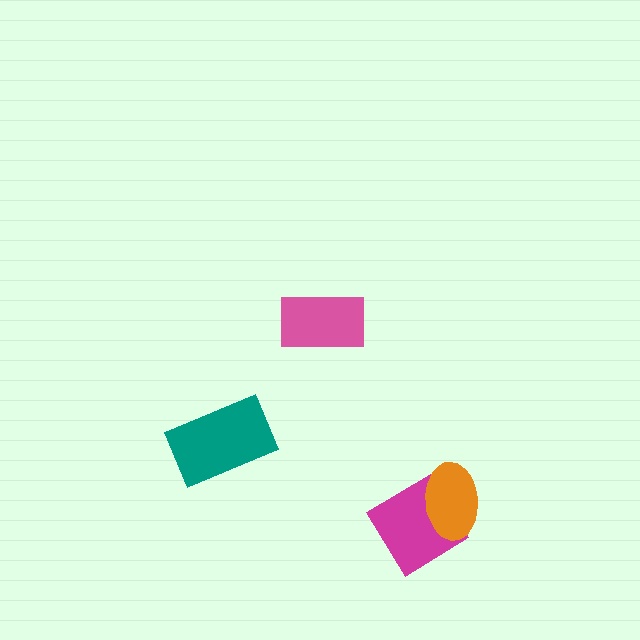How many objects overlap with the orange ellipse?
1 object overlaps with the orange ellipse.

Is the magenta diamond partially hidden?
Yes, it is partially covered by another shape.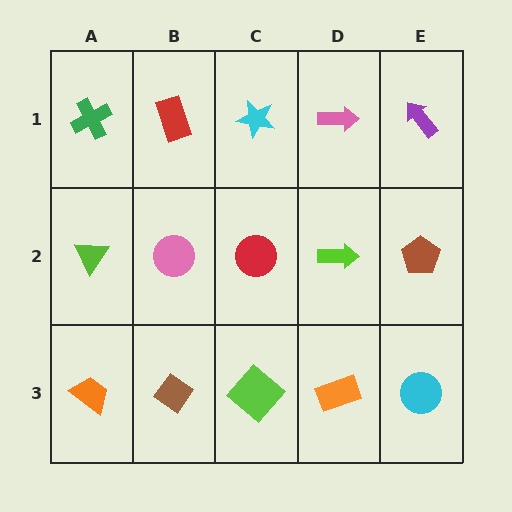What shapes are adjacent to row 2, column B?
A red rectangle (row 1, column B), a brown diamond (row 3, column B), a lime triangle (row 2, column A), a red circle (row 2, column C).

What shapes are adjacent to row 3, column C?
A red circle (row 2, column C), a brown diamond (row 3, column B), an orange rectangle (row 3, column D).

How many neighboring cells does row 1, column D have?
3.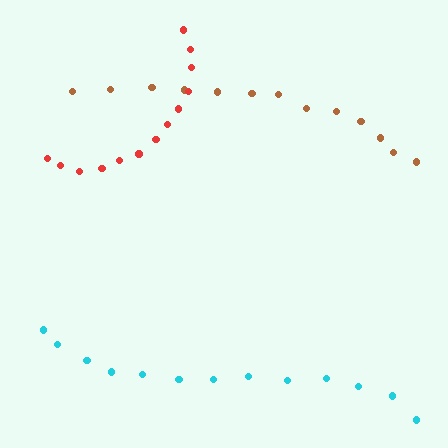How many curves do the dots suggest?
There are 3 distinct paths.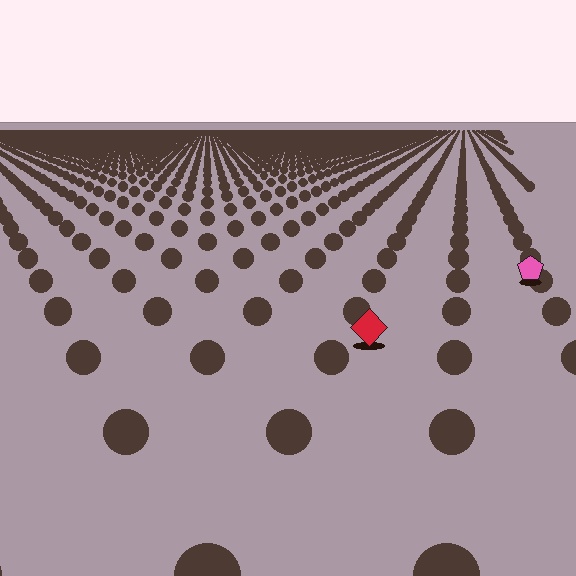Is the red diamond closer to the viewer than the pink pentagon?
Yes. The red diamond is closer — you can tell from the texture gradient: the ground texture is coarser near it.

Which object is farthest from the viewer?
The pink pentagon is farthest from the viewer. It appears smaller and the ground texture around it is denser.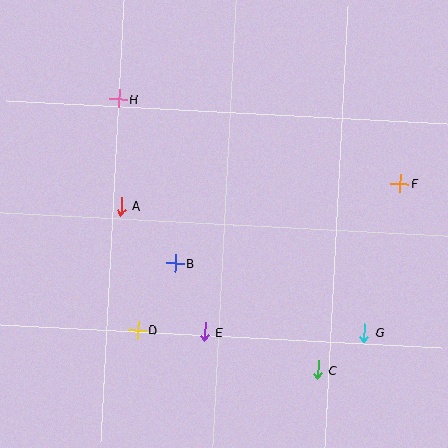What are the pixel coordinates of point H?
Point H is at (119, 99).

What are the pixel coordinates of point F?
Point F is at (400, 184).